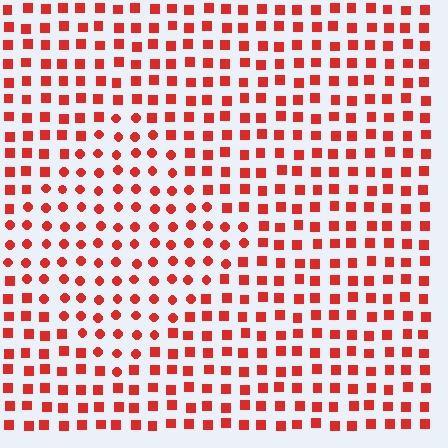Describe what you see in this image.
The image is filled with small red elements arranged in a uniform grid. A diamond-shaped region contains circles, while the surrounding area contains squares. The boundary is defined purely by the change in element shape.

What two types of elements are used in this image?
The image uses circles inside the diamond region and squares outside it.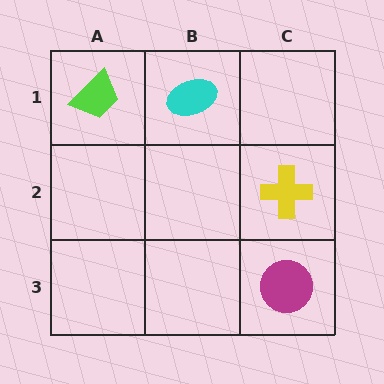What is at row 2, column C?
A yellow cross.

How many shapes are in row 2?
1 shape.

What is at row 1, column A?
A lime trapezoid.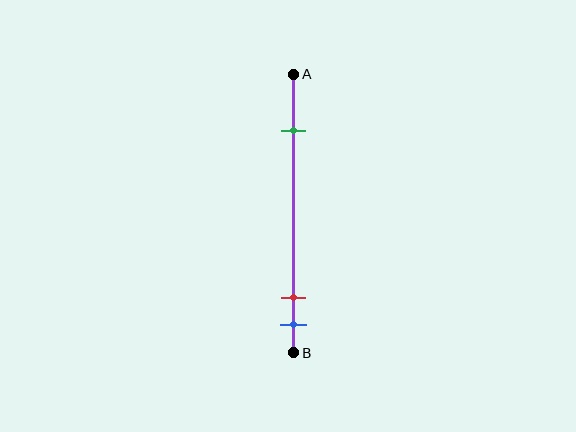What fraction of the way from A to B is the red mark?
The red mark is approximately 80% (0.8) of the way from A to B.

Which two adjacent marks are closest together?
The red and blue marks are the closest adjacent pair.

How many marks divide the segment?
There are 3 marks dividing the segment.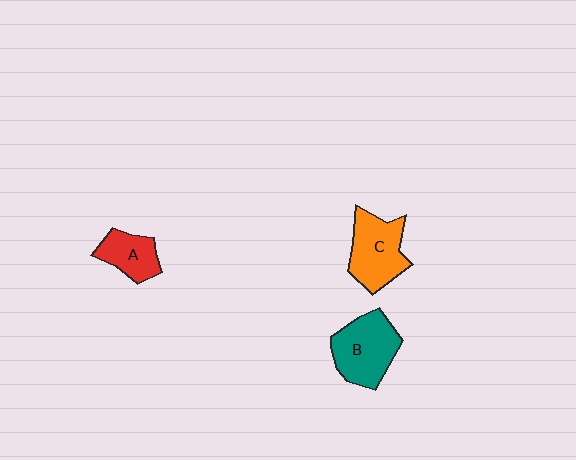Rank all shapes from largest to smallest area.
From largest to smallest: B (teal), C (orange), A (red).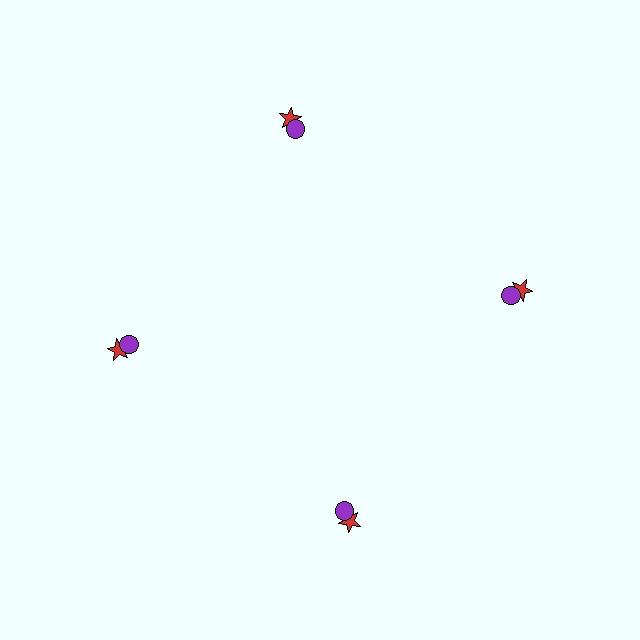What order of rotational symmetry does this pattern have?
This pattern has 4-fold rotational symmetry.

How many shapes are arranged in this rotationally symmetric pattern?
There are 8 shapes, arranged in 4 groups of 2.